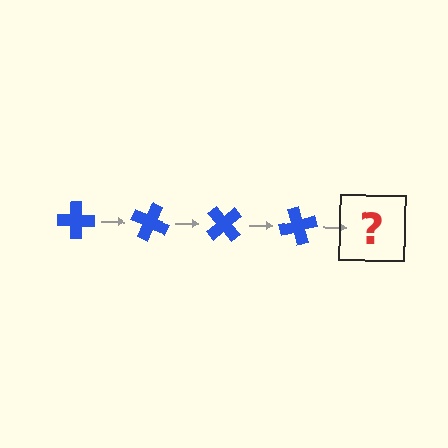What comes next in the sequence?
The next element should be a blue cross rotated 100 degrees.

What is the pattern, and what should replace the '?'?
The pattern is that the cross rotates 25 degrees each step. The '?' should be a blue cross rotated 100 degrees.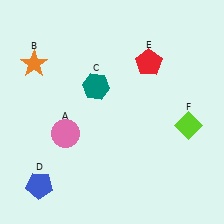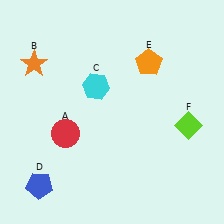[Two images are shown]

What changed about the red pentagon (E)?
In Image 1, E is red. In Image 2, it changed to orange.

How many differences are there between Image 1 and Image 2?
There are 3 differences between the two images.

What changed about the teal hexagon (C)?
In Image 1, C is teal. In Image 2, it changed to cyan.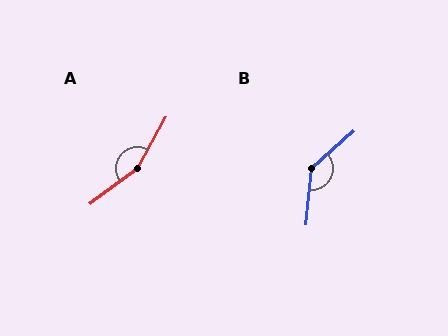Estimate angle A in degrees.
Approximately 156 degrees.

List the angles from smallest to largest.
B (137°), A (156°).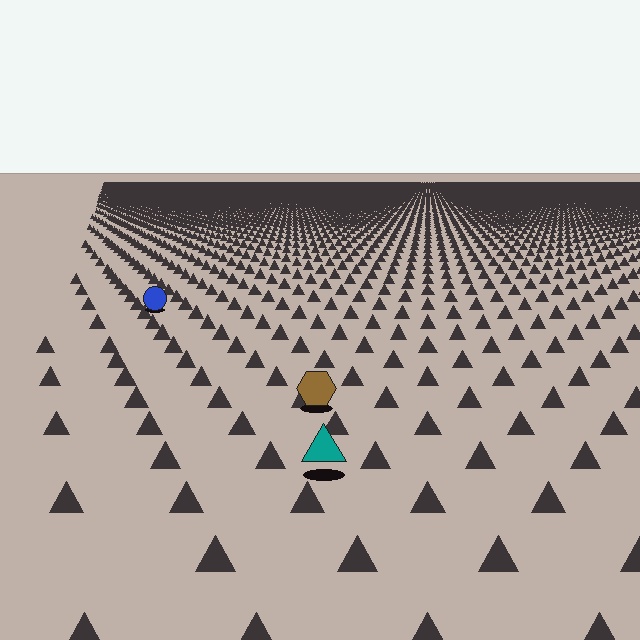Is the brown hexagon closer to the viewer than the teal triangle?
No. The teal triangle is closer — you can tell from the texture gradient: the ground texture is coarser near it.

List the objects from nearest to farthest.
From nearest to farthest: the teal triangle, the brown hexagon, the blue circle.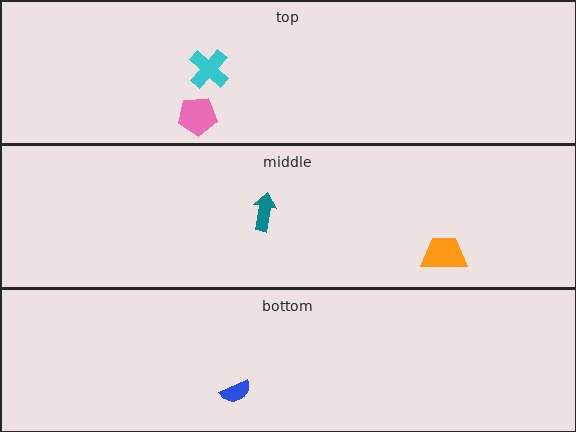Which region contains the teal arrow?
The middle region.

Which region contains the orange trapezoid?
The middle region.